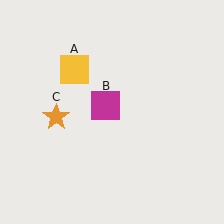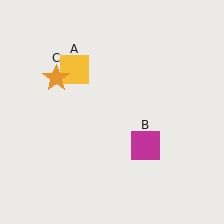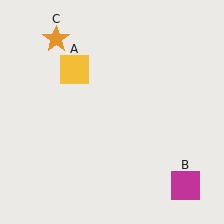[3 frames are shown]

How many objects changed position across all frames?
2 objects changed position: magenta square (object B), orange star (object C).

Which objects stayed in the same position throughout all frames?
Yellow square (object A) remained stationary.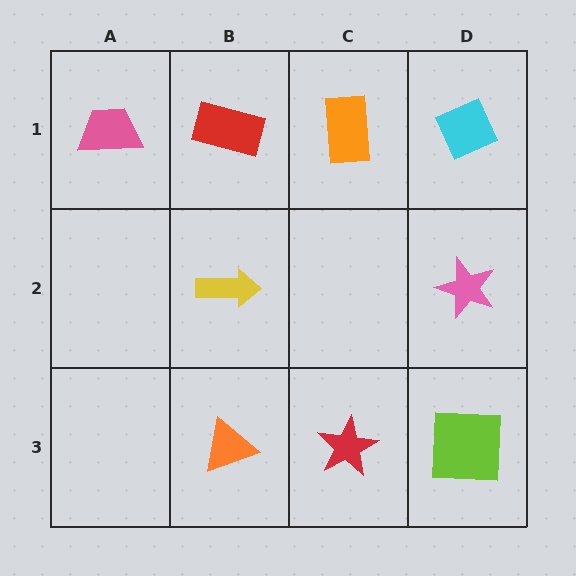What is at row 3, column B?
An orange triangle.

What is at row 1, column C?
An orange rectangle.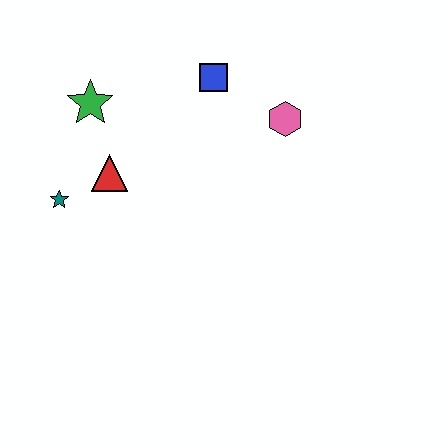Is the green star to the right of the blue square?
No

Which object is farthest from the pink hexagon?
The teal star is farthest from the pink hexagon.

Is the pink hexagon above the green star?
No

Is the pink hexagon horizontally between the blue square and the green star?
No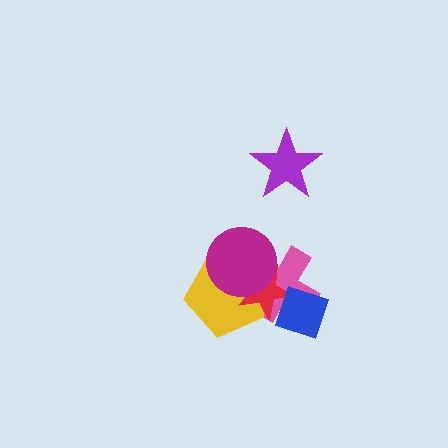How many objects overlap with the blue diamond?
2 objects overlap with the blue diamond.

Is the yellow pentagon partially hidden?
Yes, it is partially covered by another shape.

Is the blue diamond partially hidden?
No, no other shape covers it.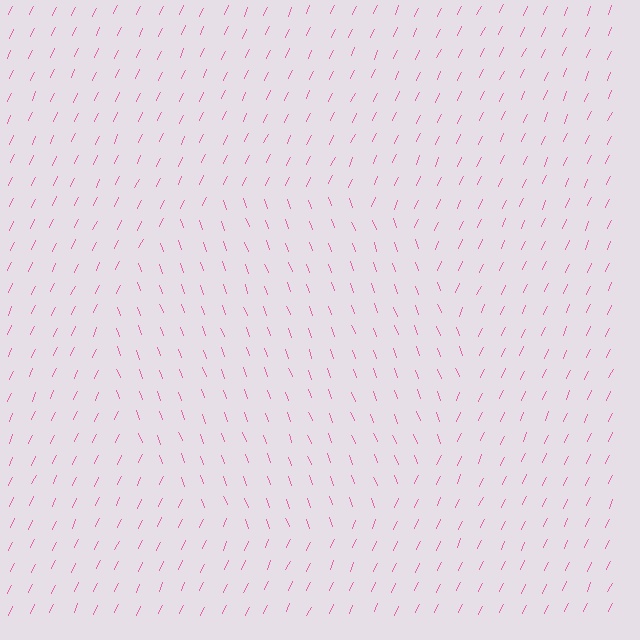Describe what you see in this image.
The image is filled with small pink line segments. A circle region in the image has lines oriented differently from the surrounding lines, creating a visible texture boundary.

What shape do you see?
I see a circle.